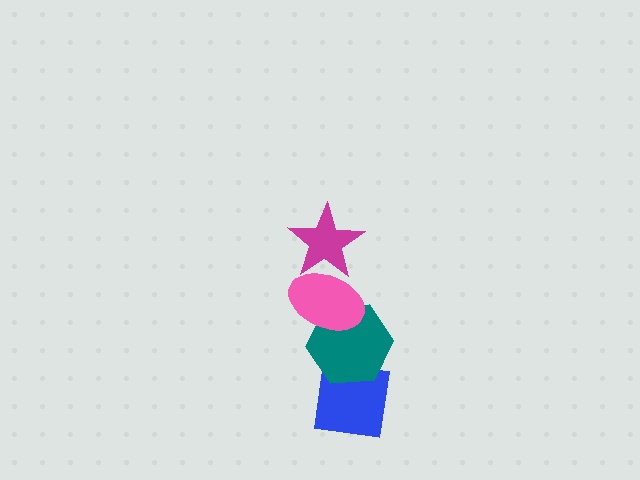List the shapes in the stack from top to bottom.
From top to bottom: the magenta star, the pink ellipse, the teal hexagon, the blue square.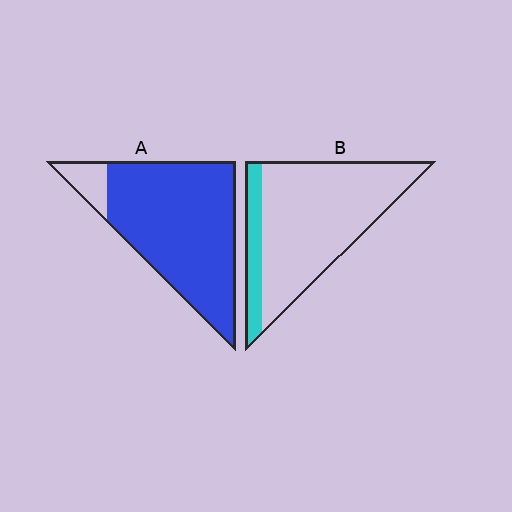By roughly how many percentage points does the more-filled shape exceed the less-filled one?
By roughly 75 percentage points (A over B).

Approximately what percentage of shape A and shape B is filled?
A is approximately 90% and B is approximately 15%.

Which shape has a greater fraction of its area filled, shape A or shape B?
Shape A.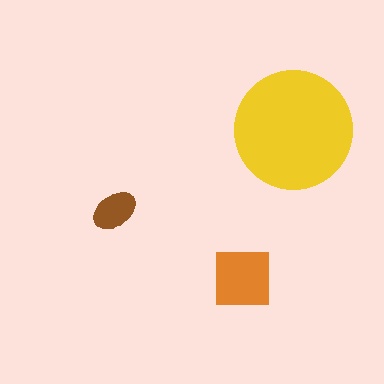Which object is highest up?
The yellow circle is topmost.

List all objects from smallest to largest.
The brown ellipse, the orange square, the yellow circle.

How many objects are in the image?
There are 3 objects in the image.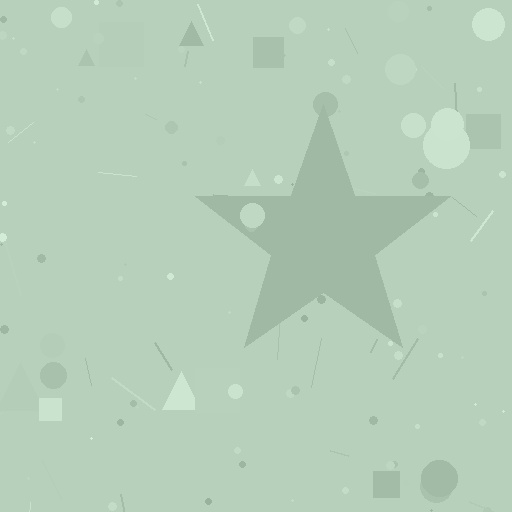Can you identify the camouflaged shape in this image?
The camouflaged shape is a star.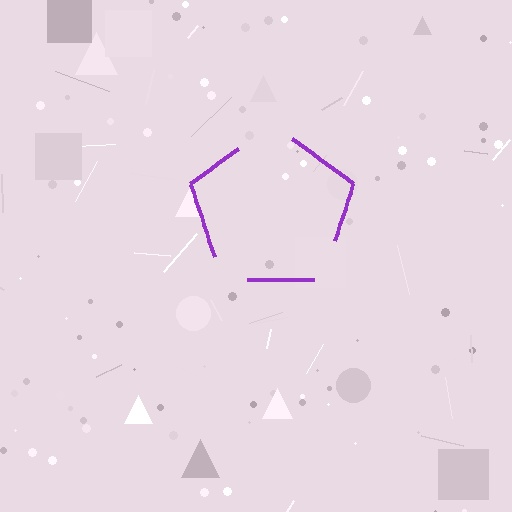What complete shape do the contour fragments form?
The contour fragments form a pentagon.